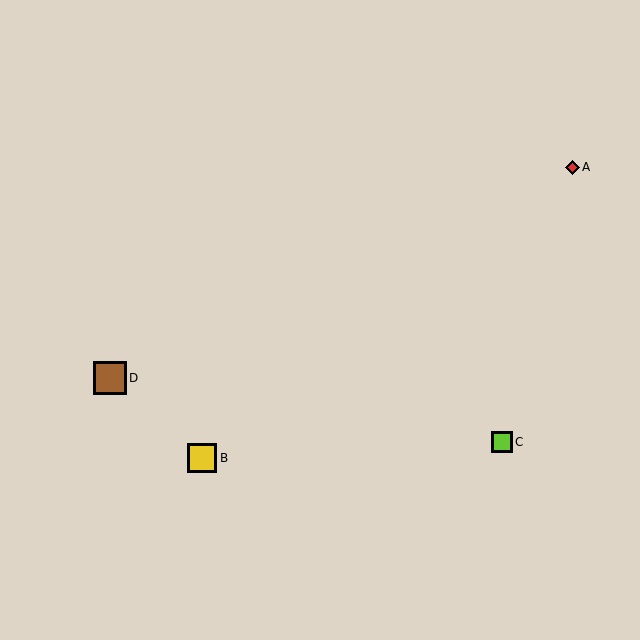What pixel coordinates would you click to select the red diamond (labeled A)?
Click at (572, 167) to select the red diamond A.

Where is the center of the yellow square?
The center of the yellow square is at (202, 458).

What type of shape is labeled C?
Shape C is a lime square.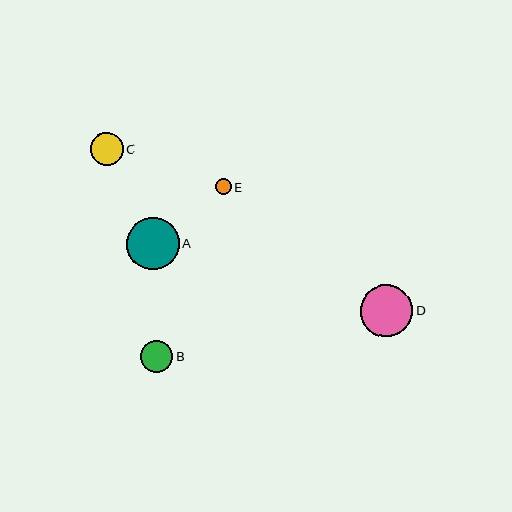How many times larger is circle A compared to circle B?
Circle A is approximately 1.6 times the size of circle B.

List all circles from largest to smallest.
From largest to smallest: A, D, C, B, E.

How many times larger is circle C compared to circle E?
Circle C is approximately 2.1 times the size of circle E.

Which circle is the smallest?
Circle E is the smallest with a size of approximately 16 pixels.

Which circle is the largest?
Circle A is the largest with a size of approximately 52 pixels.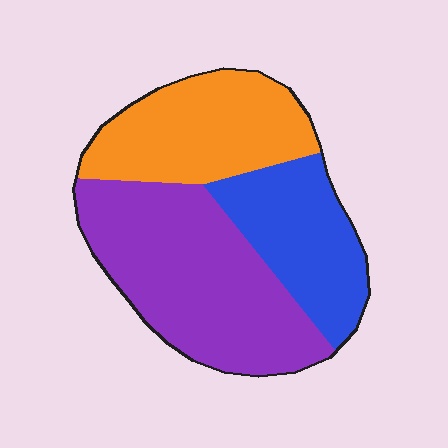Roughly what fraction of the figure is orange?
Orange takes up about one third (1/3) of the figure.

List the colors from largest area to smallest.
From largest to smallest: purple, orange, blue.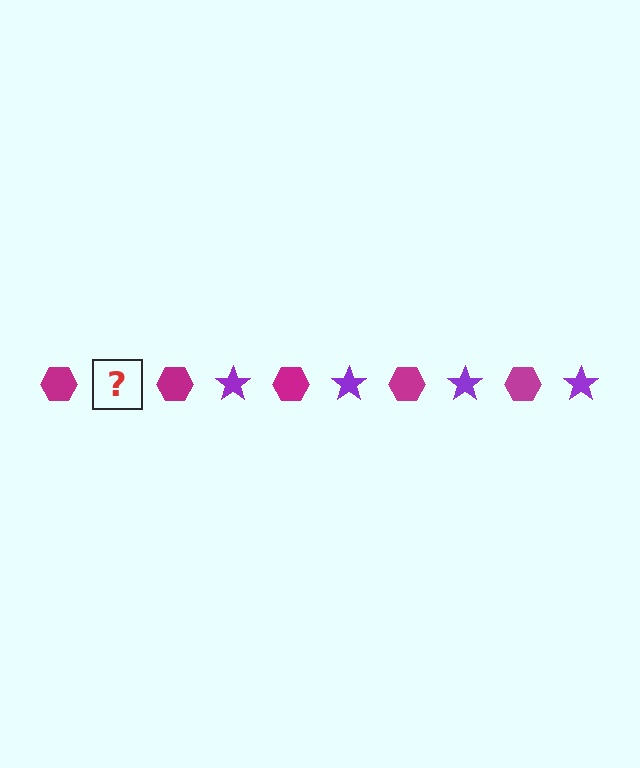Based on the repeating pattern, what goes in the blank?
The blank should be a purple star.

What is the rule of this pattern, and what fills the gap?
The rule is that the pattern alternates between magenta hexagon and purple star. The gap should be filled with a purple star.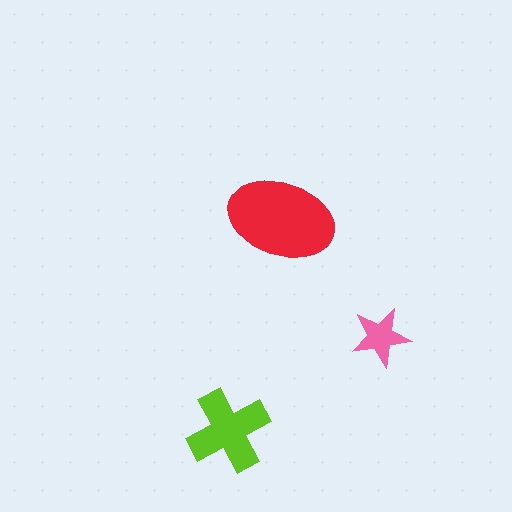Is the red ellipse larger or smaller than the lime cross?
Larger.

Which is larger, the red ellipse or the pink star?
The red ellipse.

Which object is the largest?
The red ellipse.